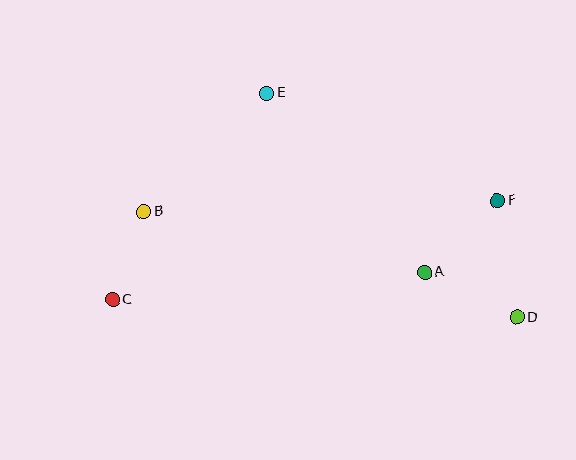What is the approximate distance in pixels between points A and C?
The distance between A and C is approximately 313 pixels.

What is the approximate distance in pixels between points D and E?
The distance between D and E is approximately 336 pixels.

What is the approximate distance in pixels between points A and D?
The distance between A and D is approximately 102 pixels.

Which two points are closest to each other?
Points B and C are closest to each other.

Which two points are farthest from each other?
Points C and D are farthest from each other.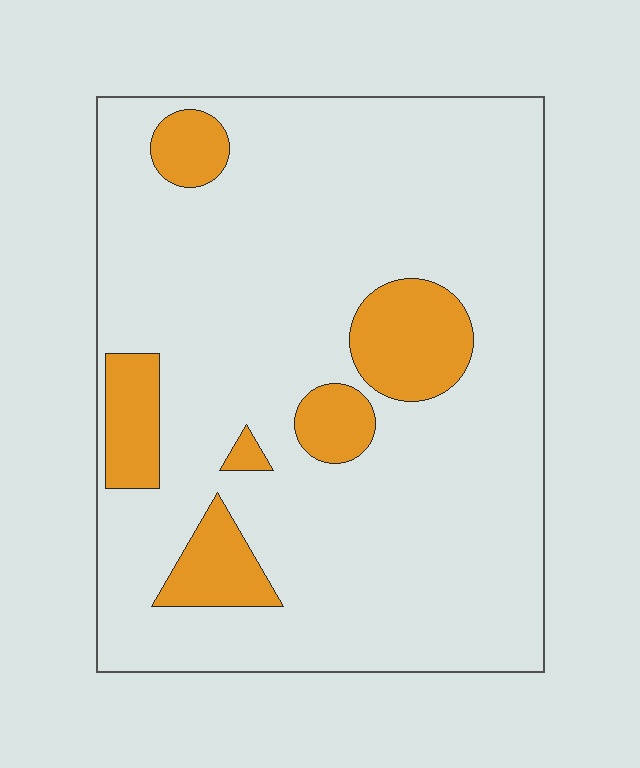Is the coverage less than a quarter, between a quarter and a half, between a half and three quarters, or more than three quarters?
Less than a quarter.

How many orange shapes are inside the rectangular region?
6.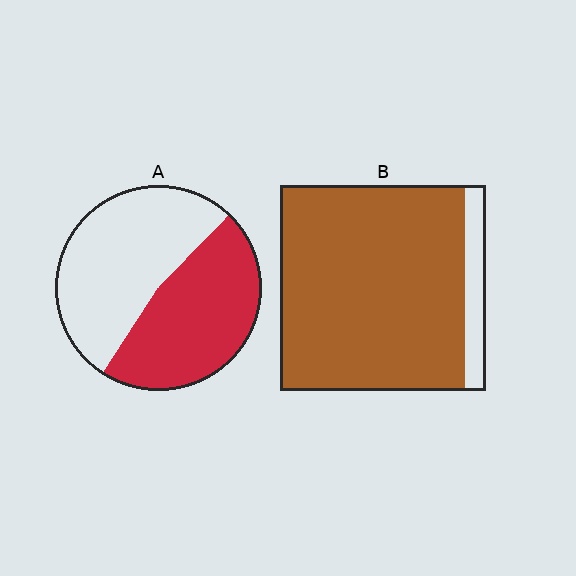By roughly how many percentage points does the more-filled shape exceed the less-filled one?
By roughly 45 percentage points (B over A).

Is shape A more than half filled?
Roughly half.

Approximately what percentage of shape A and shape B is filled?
A is approximately 45% and B is approximately 90%.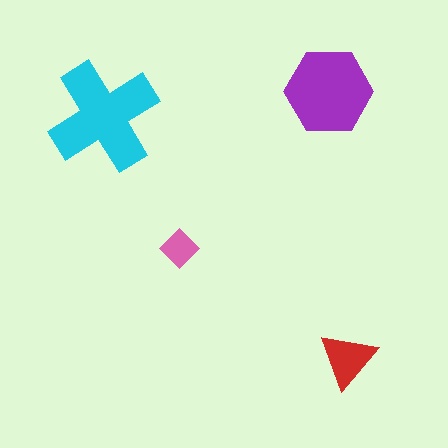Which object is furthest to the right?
The red triangle is rightmost.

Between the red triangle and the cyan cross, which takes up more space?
The cyan cross.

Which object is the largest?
The cyan cross.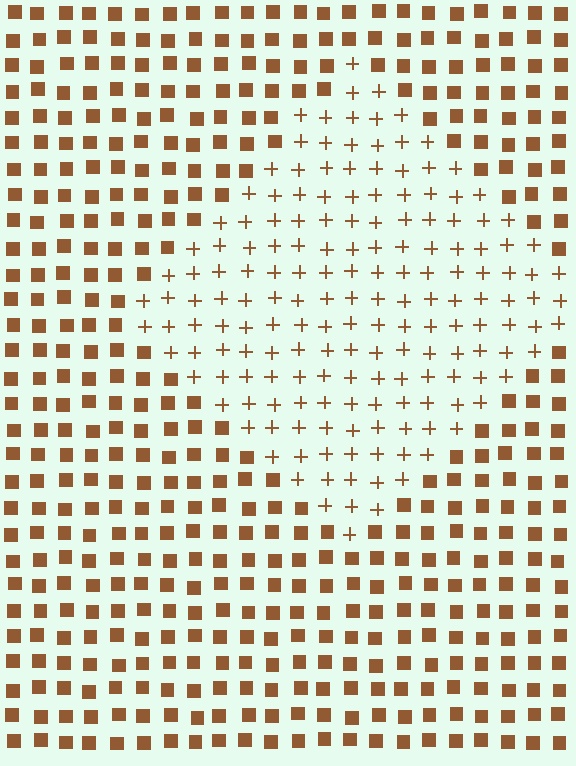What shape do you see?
I see a diamond.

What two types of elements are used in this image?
The image uses plus signs inside the diamond region and squares outside it.